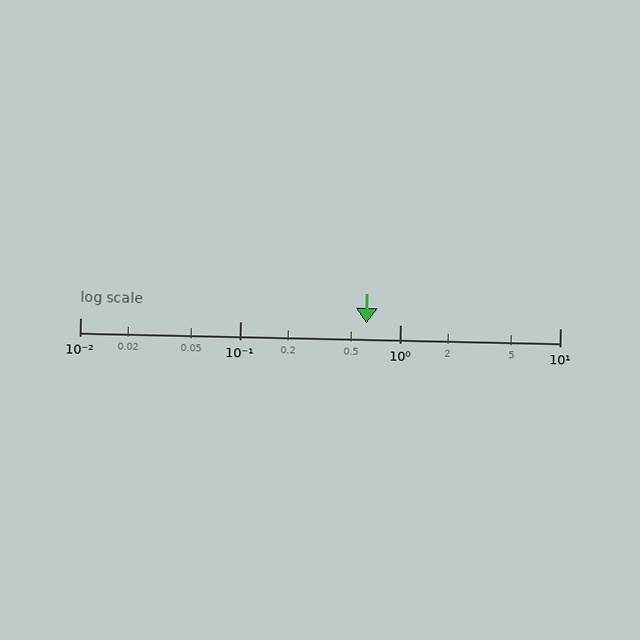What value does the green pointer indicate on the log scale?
The pointer indicates approximately 0.62.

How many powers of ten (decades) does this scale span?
The scale spans 3 decades, from 0.01 to 10.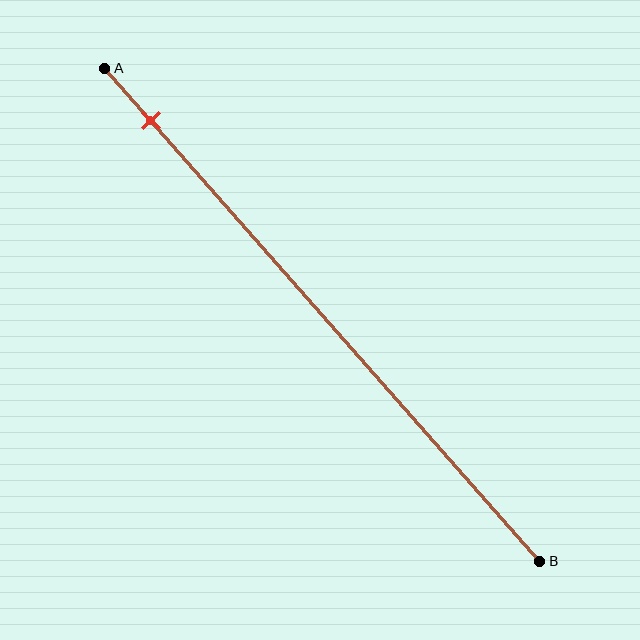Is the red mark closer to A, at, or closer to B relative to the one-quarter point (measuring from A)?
The red mark is closer to point A than the one-quarter point of segment AB.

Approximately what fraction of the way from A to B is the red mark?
The red mark is approximately 10% of the way from A to B.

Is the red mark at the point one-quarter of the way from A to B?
No, the mark is at about 10% from A, not at the 25% one-quarter point.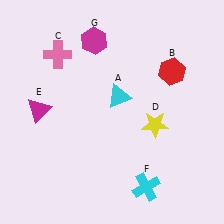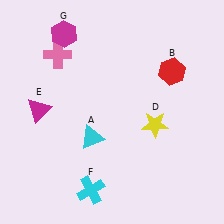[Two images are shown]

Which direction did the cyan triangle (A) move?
The cyan triangle (A) moved down.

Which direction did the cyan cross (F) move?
The cyan cross (F) moved left.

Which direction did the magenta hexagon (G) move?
The magenta hexagon (G) moved left.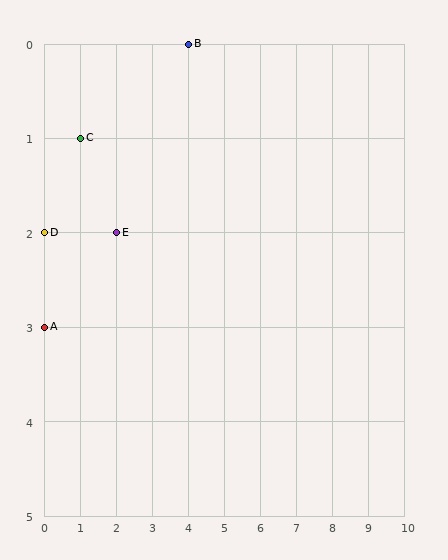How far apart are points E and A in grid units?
Points E and A are 2 columns and 1 row apart (about 2.2 grid units diagonally).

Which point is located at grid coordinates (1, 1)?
Point C is at (1, 1).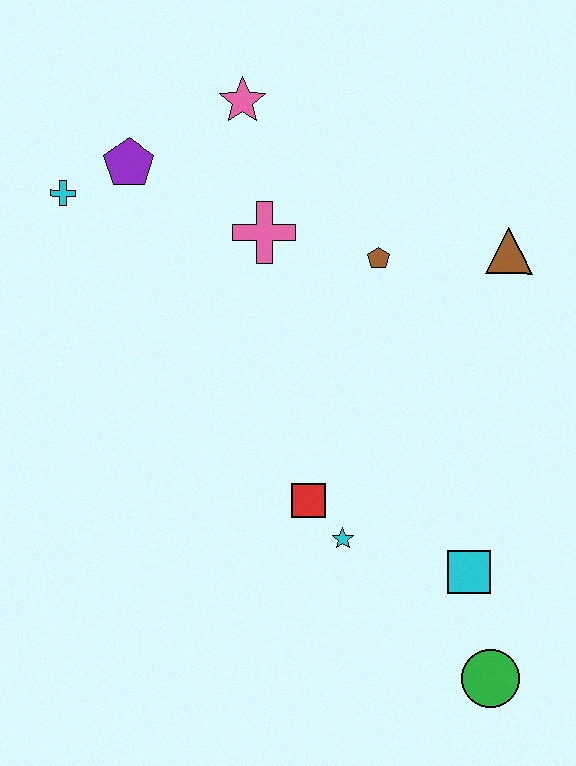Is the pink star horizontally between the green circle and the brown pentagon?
No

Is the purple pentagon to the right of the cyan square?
No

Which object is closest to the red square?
The cyan star is closest to the red square.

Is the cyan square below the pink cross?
Yes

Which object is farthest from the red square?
The pink star is farthest from the red square.